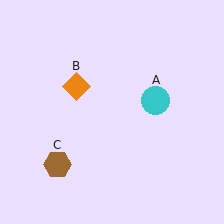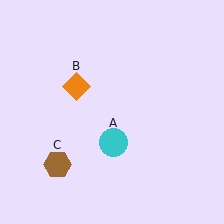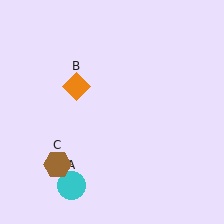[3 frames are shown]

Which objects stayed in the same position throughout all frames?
Orange diamond (object B) and brown hexagon (object C) remained stationary.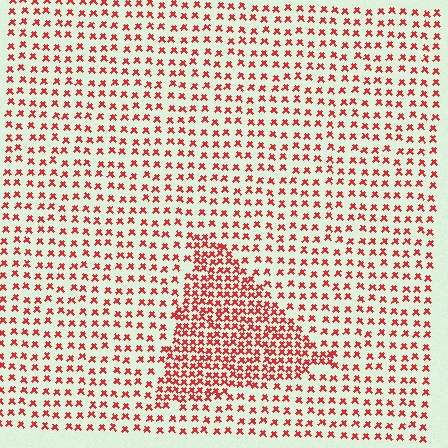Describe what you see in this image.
The image contains small red elements arranged at two different densities. A triangle-shaped region is visible where the elements are more densely packed than the surrounding area.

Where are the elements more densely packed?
The elements are more densely packed inside the triangle boundary.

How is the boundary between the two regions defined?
The boundary is defined by a change in element density (approximately 2.0x ratio). All elements are the same color, size, and shape.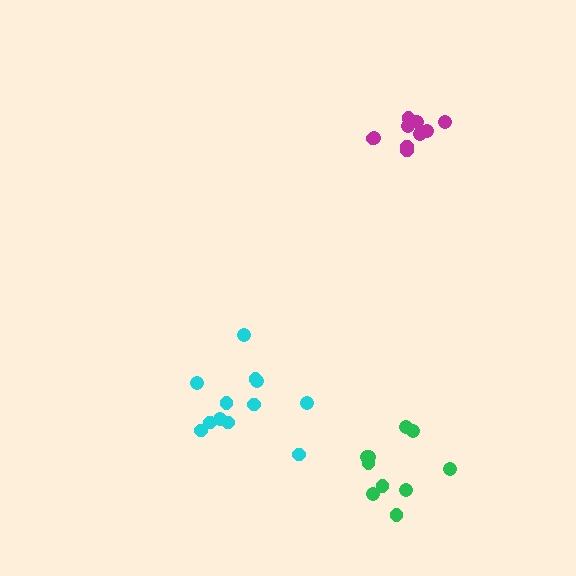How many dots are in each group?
Group 1: 10 dots, Group 2: 10 dots, Group 3: 12 dots (32 total).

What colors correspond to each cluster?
The clusters are colored: magenta, green, cyan.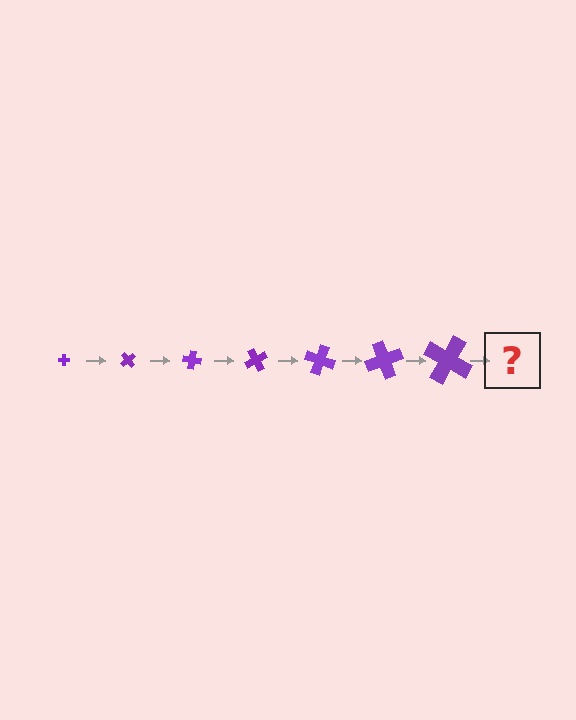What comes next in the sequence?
The next element should be a cross, larger than the previous one and rotated 350 degrees from the start.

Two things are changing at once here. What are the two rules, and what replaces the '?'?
The two rules are that the cross grows larger each step and it rotates 50 degrees each step. The '?' should be a cross, larger than the previous one and rotated 350 degrees from the start.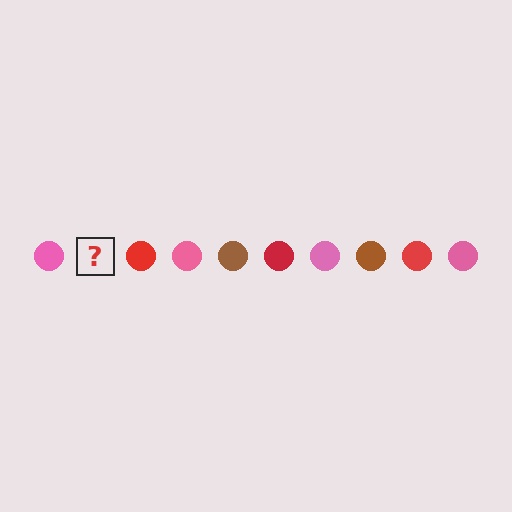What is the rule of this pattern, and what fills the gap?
The rule is that the pattern cycles through pink, brown, red circles. The gap should be filled with a brown circle.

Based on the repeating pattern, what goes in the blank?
The blank should be a brown circle.